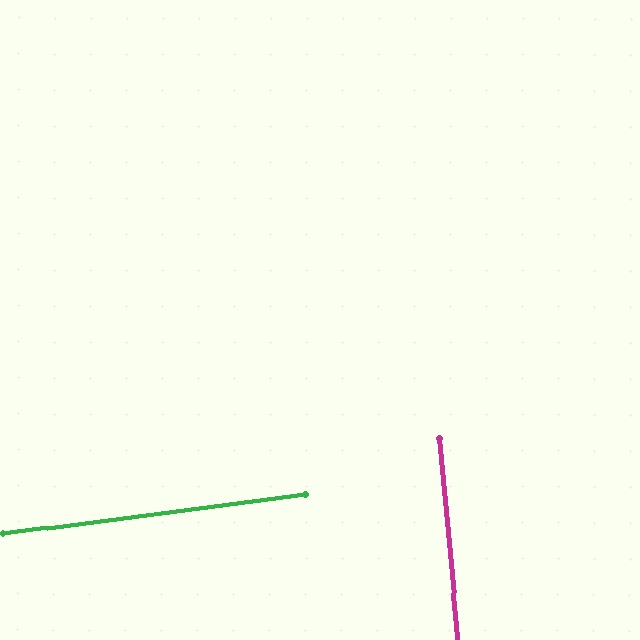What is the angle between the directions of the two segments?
Approximately 88 degrees.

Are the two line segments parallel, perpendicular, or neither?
Perpendicular — they meet at approximately 88°.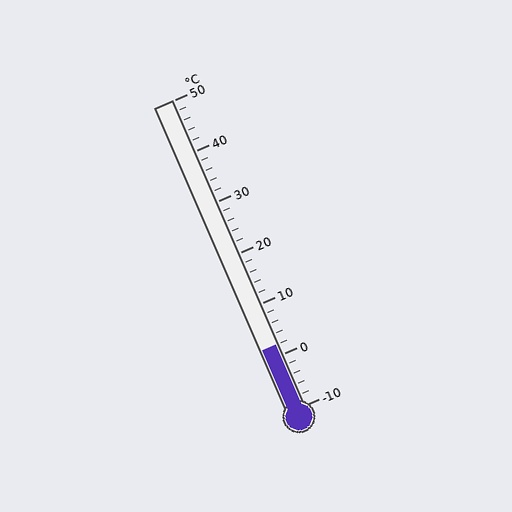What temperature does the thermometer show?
The thermometer shows approximately 2°C.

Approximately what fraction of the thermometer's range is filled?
The thermometer is filled to approximately 20% of its range.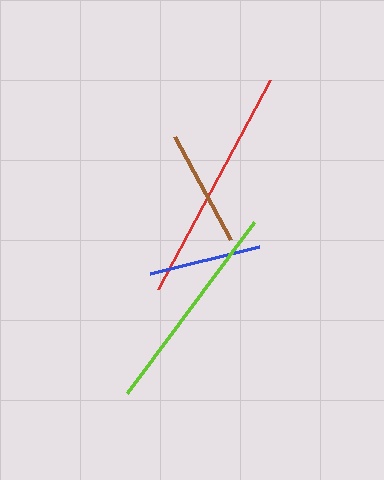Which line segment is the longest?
The red line is the longest at approximately 237 pixels.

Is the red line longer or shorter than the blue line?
The red line is longer than the blue line.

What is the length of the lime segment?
The lime segment is approximately 212 pixels long.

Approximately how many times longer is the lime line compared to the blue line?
The lime line is approximately 1.9 times the length of the blue line.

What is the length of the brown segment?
The brown segment is approximately 117 pixels long.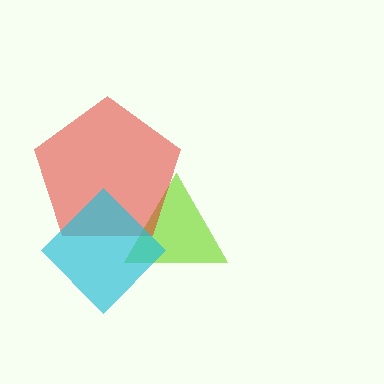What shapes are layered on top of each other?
The layered shapes are: a lime triangle, a red pentagon, a cyan diamond.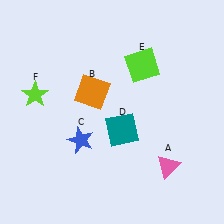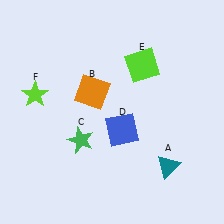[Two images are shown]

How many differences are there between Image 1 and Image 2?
There are 3 differences between the two images.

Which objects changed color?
A changed from pink to teal. C changed from blue to green. D changed from teal to blue.